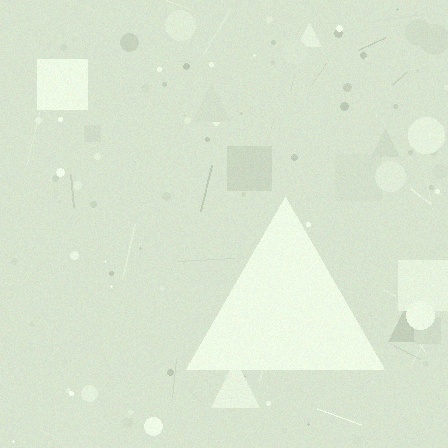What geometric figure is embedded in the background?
A triangle is embedded in the background.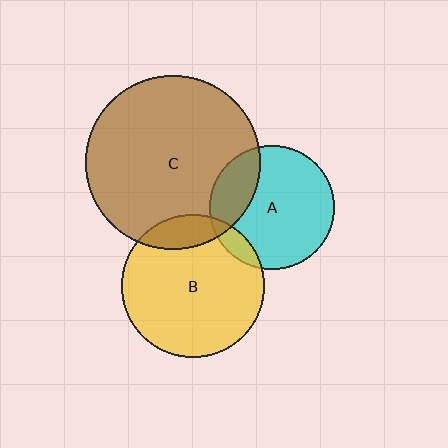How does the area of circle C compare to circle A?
Approximately 2.0 times.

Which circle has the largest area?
Circle C (brown).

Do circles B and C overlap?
Yes.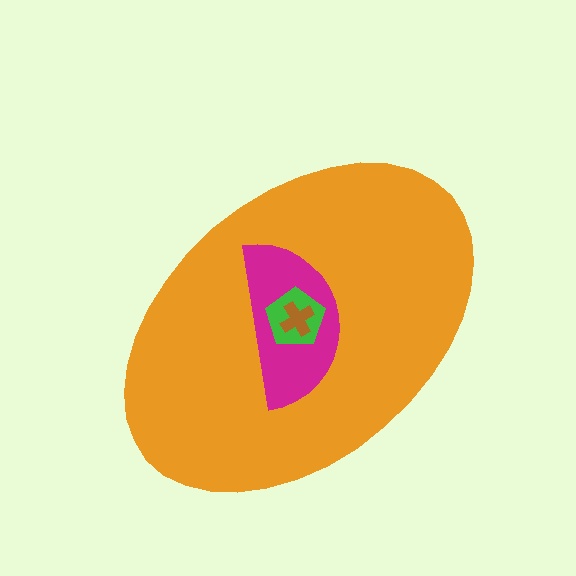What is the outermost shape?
The orange ellipse.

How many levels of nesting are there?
4.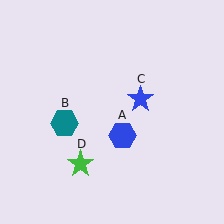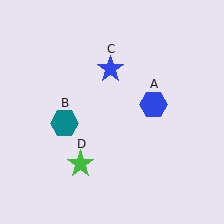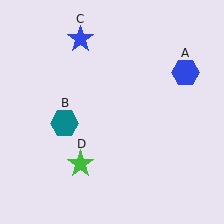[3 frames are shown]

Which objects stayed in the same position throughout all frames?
Teal hexagon (object B) and green star (object D) remained stationary.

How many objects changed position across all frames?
2 objects changed position: blue hexagon (object A), blue star (object C).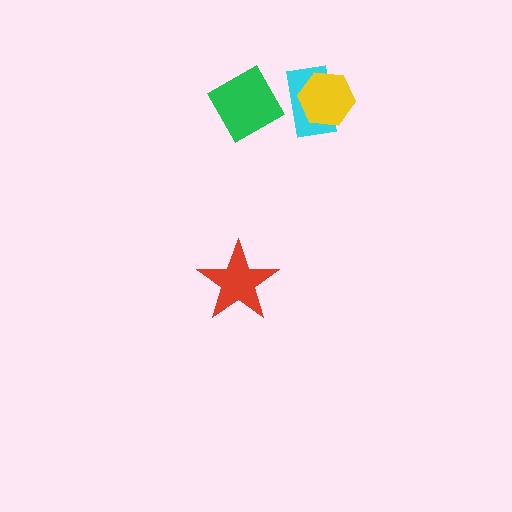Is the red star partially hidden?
No, no other shape covers it.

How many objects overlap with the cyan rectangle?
2 objects overlap with the cyan rectangle.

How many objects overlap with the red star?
0 objects overlap with the red star.